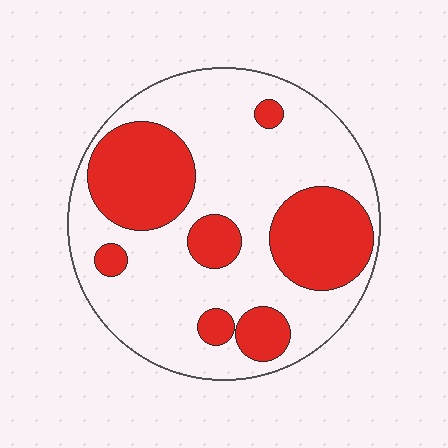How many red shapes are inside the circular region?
7.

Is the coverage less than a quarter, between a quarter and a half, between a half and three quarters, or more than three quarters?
Between a quarter and a half.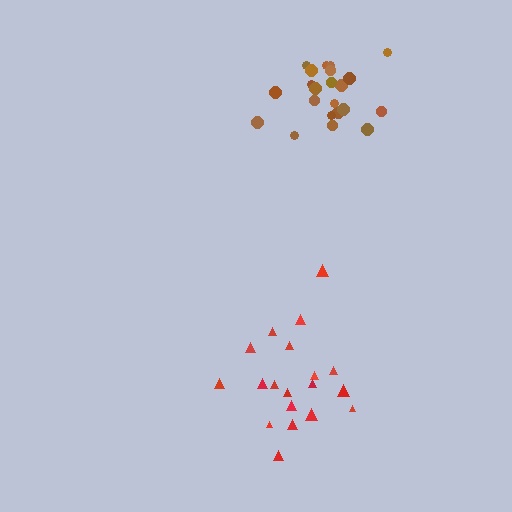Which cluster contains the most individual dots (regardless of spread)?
Brown (22).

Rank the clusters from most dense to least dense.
brown, red.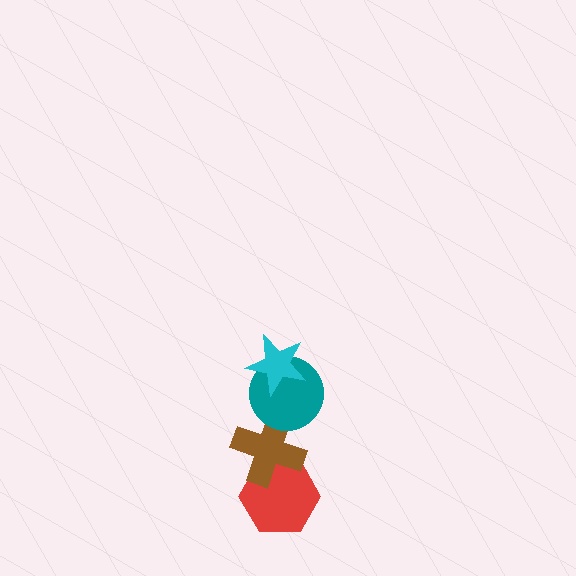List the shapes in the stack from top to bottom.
From top to bottom: the cyan star, the teal circle, the brown cross, the red hexagon.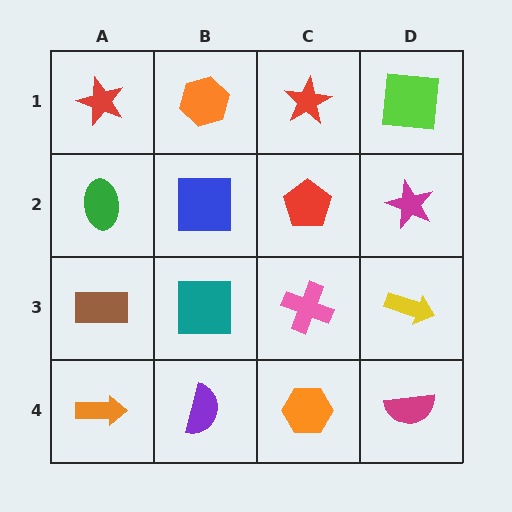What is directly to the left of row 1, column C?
An orange hexagon.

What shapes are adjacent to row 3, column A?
A green ellipse (row 2, column A), an orange arrow (row 4, column A), a teal square (row 3, column B).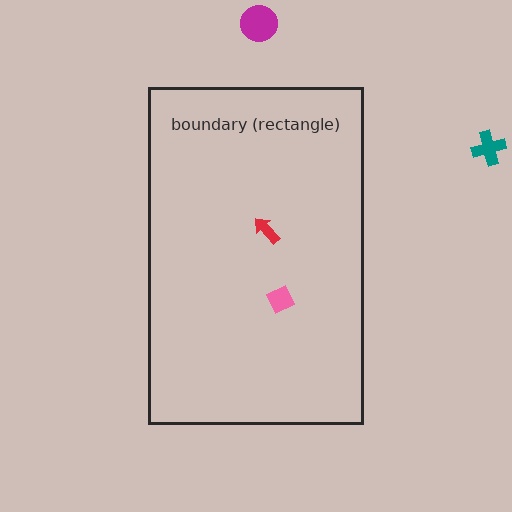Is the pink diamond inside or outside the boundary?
Inside.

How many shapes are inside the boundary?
2 inside, 2 outside.